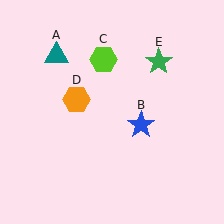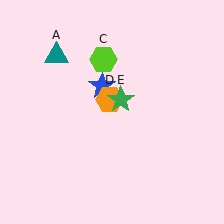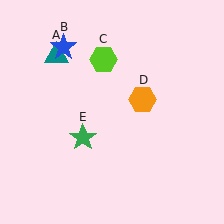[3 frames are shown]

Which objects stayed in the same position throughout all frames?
Teal triangle (object A) and lime hexagon (object C) remained stationary.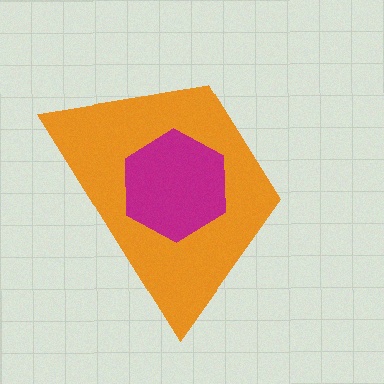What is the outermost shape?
The orange trapezoid.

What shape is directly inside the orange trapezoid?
The magenta hexagon.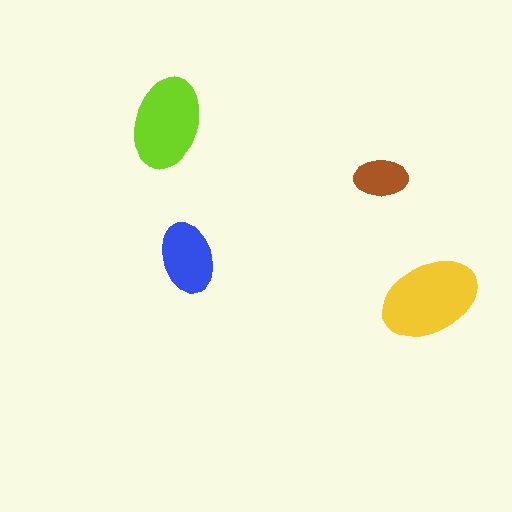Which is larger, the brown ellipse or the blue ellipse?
The blue one.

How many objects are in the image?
There are 4 objects in the image.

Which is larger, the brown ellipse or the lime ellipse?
The lime one.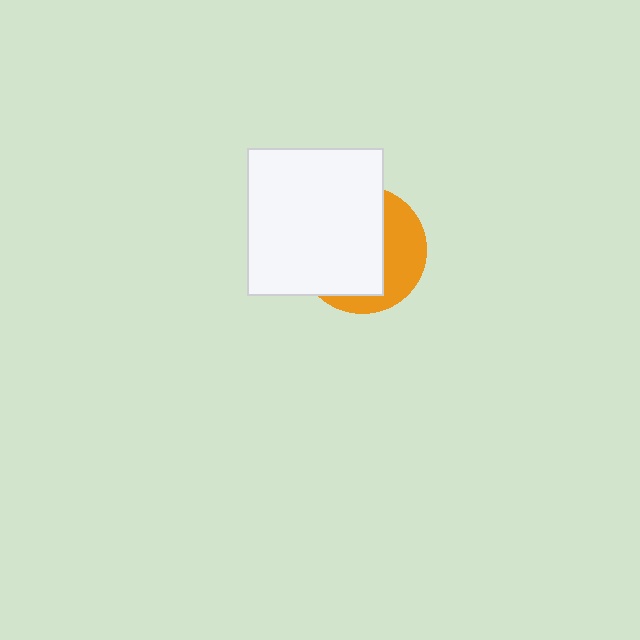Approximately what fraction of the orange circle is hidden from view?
Roughly 63% of the orange circle is hidden behind the white rectangle.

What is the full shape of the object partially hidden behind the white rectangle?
The partially hidden object is an orange circle.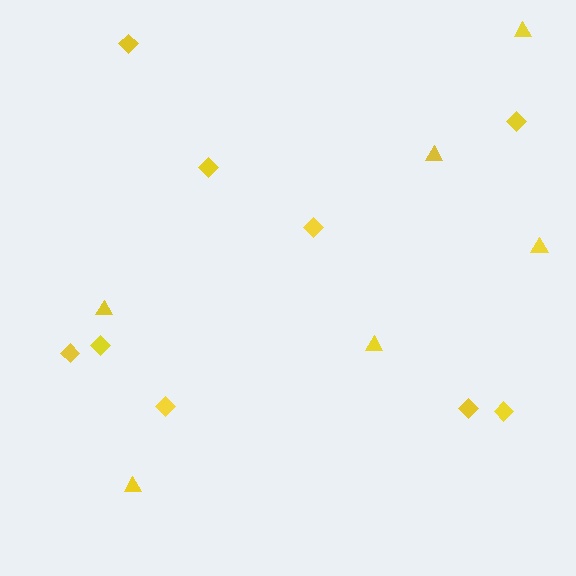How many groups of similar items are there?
There are 2 groups: one group of triangles (6) and one group of diamonds (9).